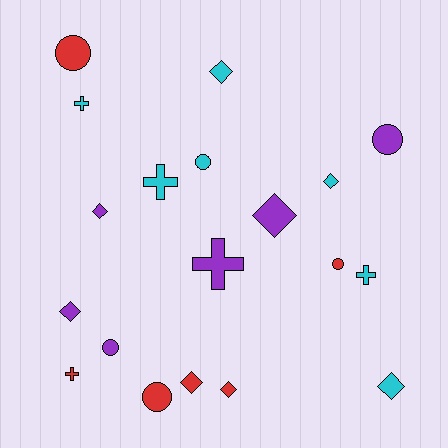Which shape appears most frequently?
Diamond, with 8 objects.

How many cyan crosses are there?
There are 3 cyan crosses.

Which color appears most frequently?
Cyan, with 7 objects.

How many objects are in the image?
There are 19 objects.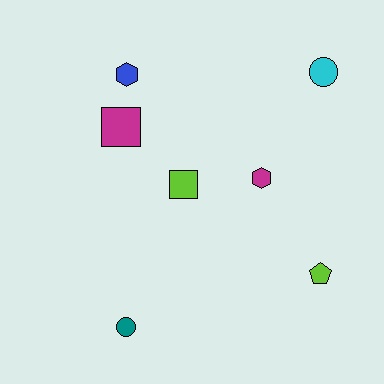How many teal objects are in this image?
There is 1 teal object.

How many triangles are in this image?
There are no triangles.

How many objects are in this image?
There are 7 objects.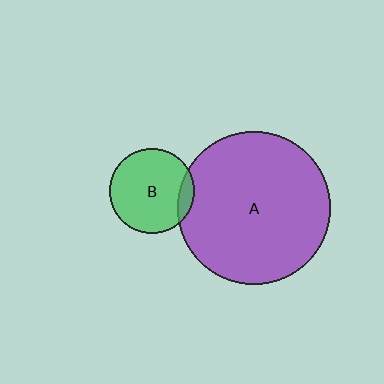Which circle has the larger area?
Circle A (purple).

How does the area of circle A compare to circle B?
Approximately 3.2 times.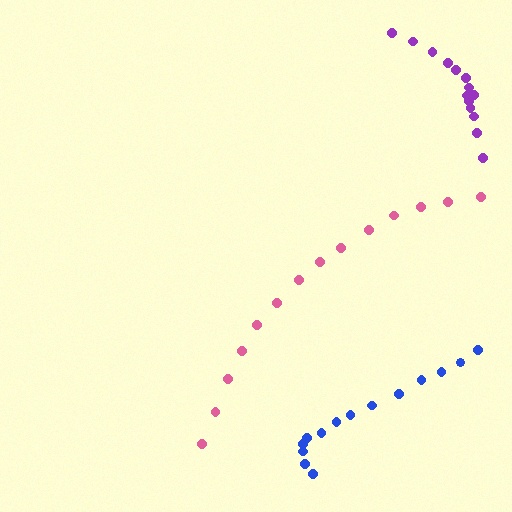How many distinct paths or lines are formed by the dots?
There are 3 distinct paths.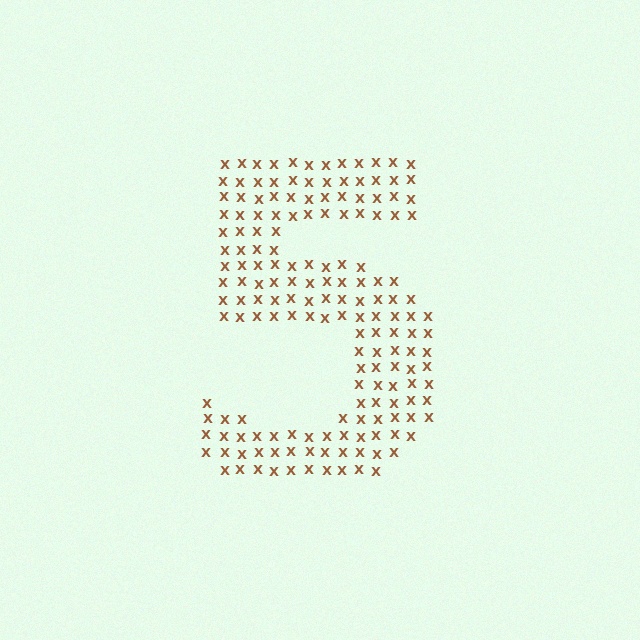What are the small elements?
The small elements are letter X's.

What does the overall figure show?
The overall figure shows the digit 5.